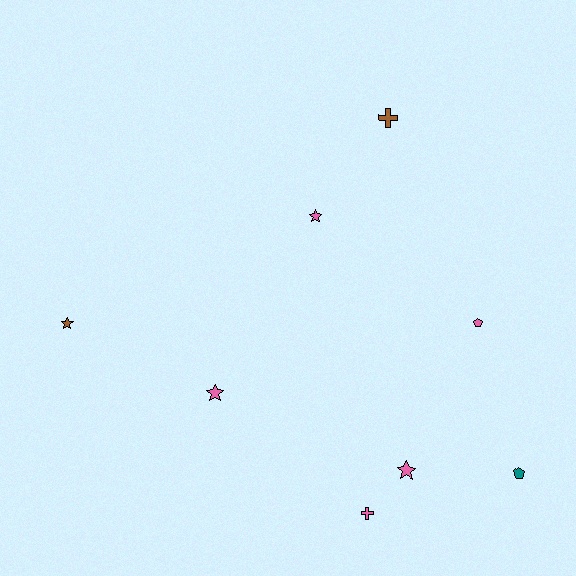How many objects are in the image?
There are 8 objects.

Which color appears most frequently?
Pink, with 5 objects.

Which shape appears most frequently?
Star, with 4 objects.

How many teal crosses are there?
There are no teal crosses.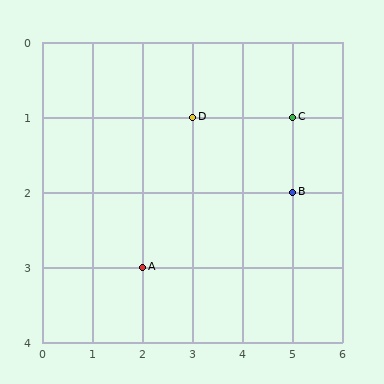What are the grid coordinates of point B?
Point B is at grid coordinates (5, 2).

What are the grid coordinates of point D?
Point D is at grid coordinates (3, 1).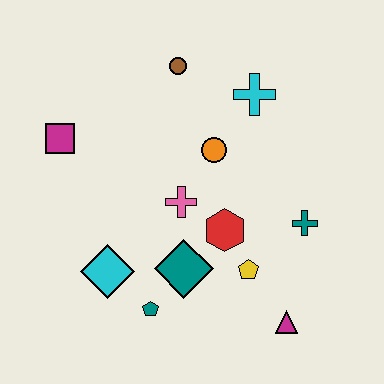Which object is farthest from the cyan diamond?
The cyan cross is farthest from the cyan diamond.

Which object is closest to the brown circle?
The cyan cross is closest to the brown circle.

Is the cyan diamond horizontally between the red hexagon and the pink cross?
No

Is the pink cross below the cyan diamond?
No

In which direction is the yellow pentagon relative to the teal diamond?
The yellow pentagon is to the right of the teal diamond.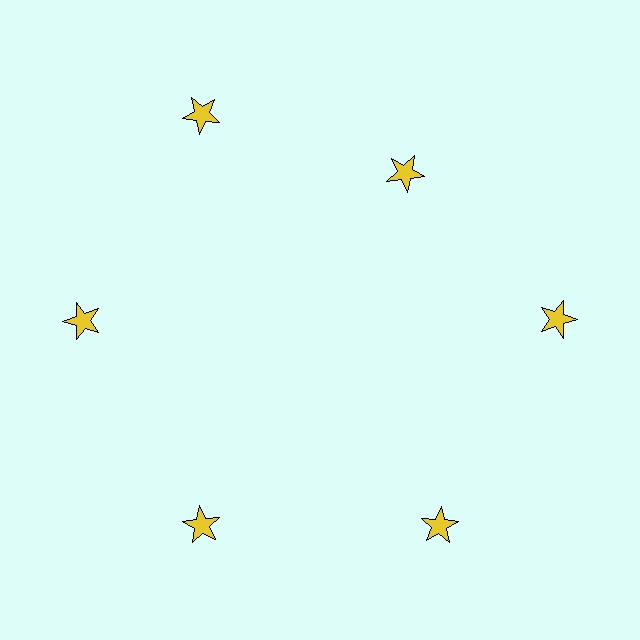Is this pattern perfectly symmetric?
No. The 6 yellow stars are arranged in a ring, but one element near the 1 o'clock position is pulled inward toward the center, breaking the 6-fold rotational symmetry.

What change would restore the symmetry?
The symmetry would be restored by moving it outward, back onto the ring so that all 6 stars sit at equal angles and equal distance from the center.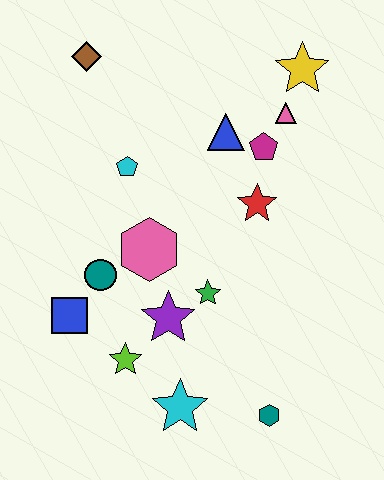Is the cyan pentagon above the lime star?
Yes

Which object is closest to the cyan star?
The lime star is closest to the cyan star.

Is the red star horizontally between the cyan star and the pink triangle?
Yes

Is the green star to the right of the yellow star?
No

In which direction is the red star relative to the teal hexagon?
The red star is above the teal hexagon.